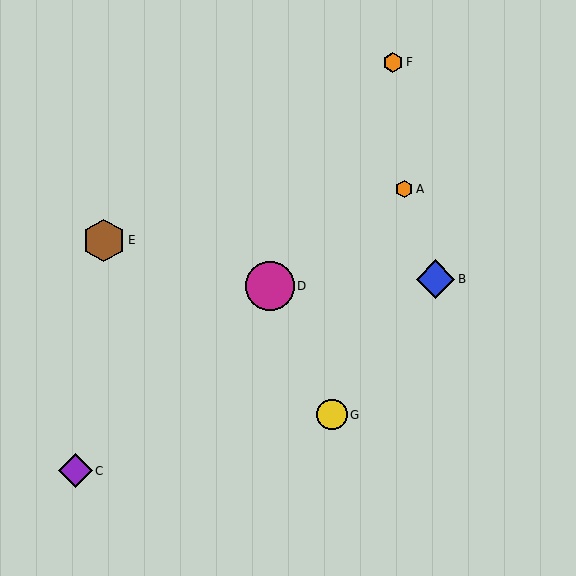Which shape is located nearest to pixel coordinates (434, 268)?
The blue diamond (labeled B) at (435, 279) is nearest to that location.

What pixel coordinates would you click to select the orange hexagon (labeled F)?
Click at (393, 62) to select the orange hexagon F.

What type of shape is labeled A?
Shape A is an orange hexagon.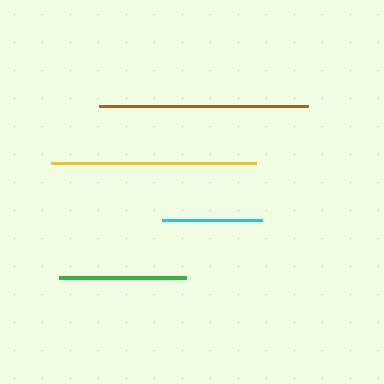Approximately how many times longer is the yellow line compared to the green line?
The yellow line is approximately 1.6 times the length of the green line.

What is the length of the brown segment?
The brown segment is approximately 209 pixels long.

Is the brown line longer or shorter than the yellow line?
The brown line is longer than the yellow line.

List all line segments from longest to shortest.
From longest to shortest: brown, yellow, green, cyan.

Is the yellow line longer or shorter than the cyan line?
The yellow line is longer than the cyan line.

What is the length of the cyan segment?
The cyan segment is approximately 99 pixels long.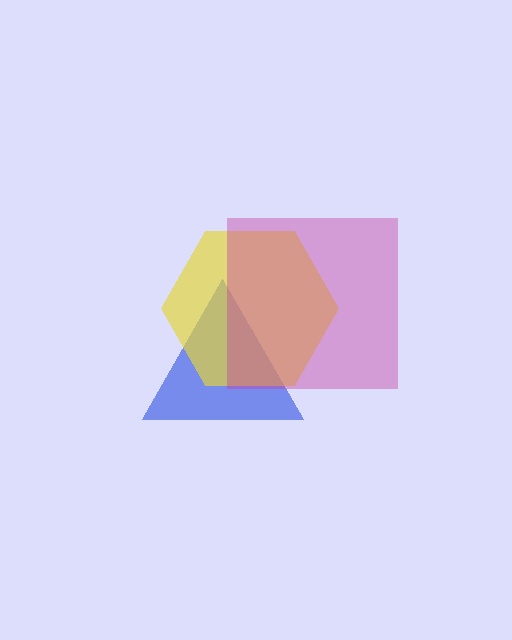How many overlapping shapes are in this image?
There are 3 overlapping shapes in the image.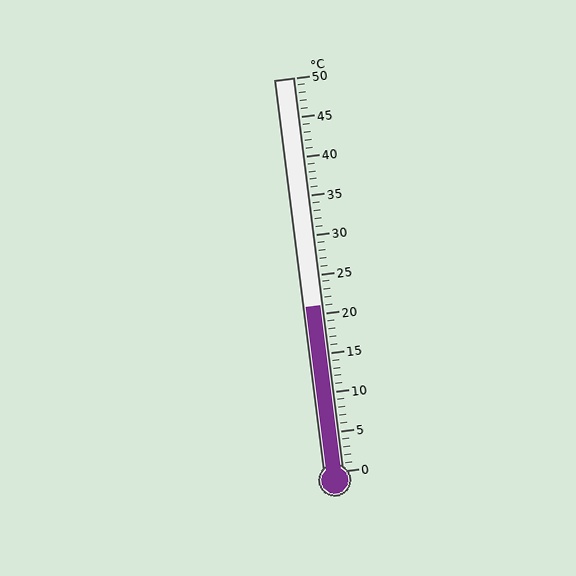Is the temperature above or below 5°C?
The temperature is above 5°C.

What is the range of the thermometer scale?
The thermometer scale ranges from 0°C to 50°C.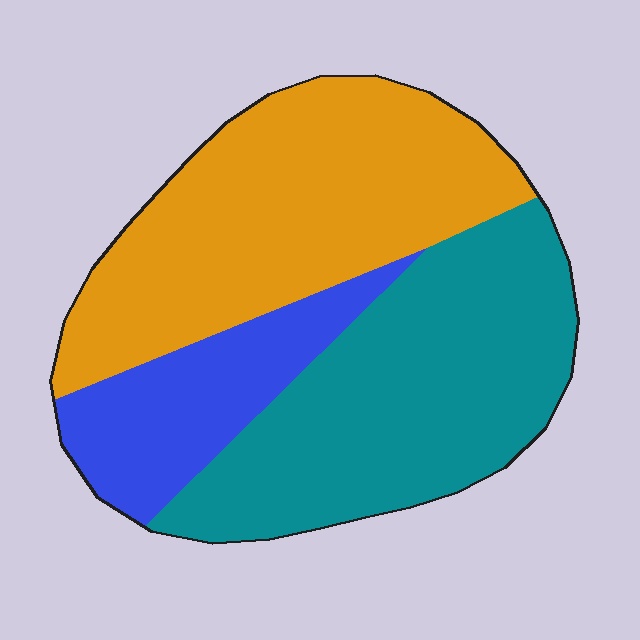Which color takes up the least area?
Blue, at roughly 20%.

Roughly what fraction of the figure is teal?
Teal covers about 40% of the figure.